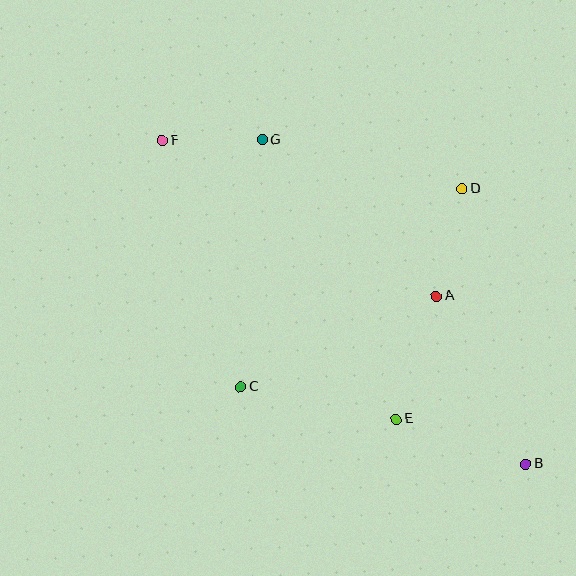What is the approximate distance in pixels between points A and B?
The distance between A and B is approximately 190 pixels.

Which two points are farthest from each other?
Points B and F are farthest from each other.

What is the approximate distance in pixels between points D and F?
The distance between D and F is approximately 304 pixels.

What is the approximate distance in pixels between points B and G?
The distance between B and G is approximately 418 pixels.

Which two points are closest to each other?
Points F and G are closest to each other.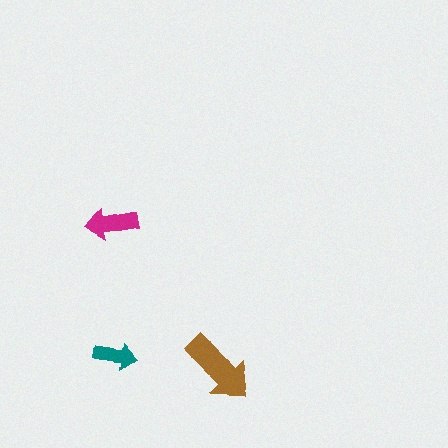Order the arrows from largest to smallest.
the brown one, the magenta one, the teal one.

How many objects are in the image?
There are 3 objects in the image.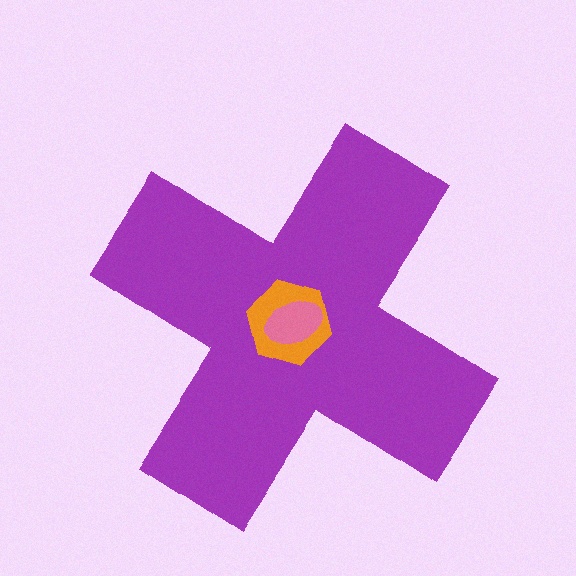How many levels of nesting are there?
3.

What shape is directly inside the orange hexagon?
The pink ellipse.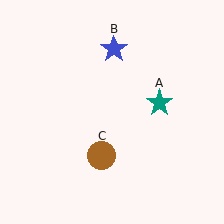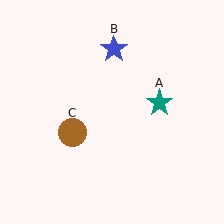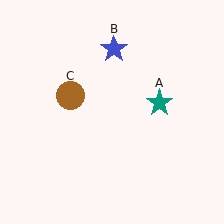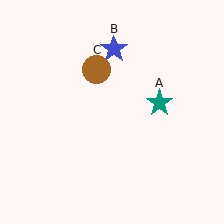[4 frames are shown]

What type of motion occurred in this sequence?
The brown circle (object C) rotated clockwise around the center of the scene.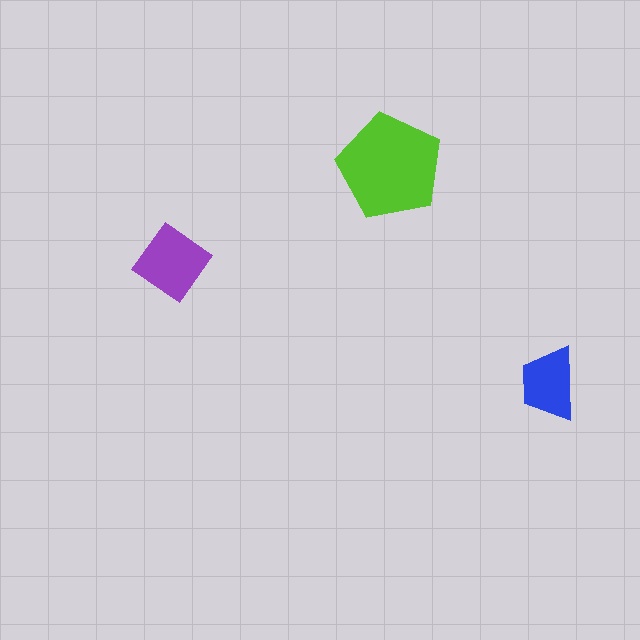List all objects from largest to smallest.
The lime pentagon, the purple diamond, the blue trapezoid.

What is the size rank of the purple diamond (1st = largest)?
2nd.